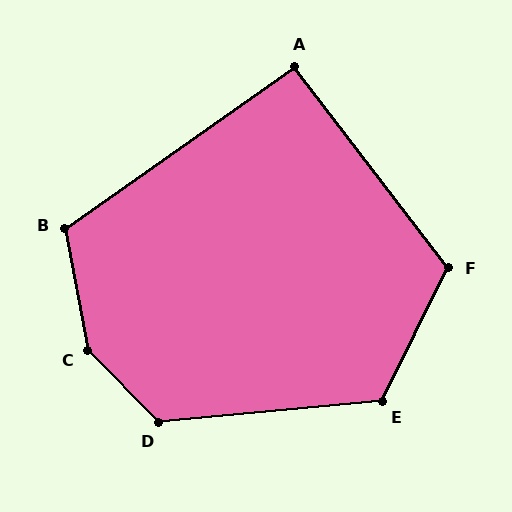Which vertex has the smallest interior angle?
A, at approximately 92 degrees.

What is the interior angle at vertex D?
Approximately 129 degrees (obtuse).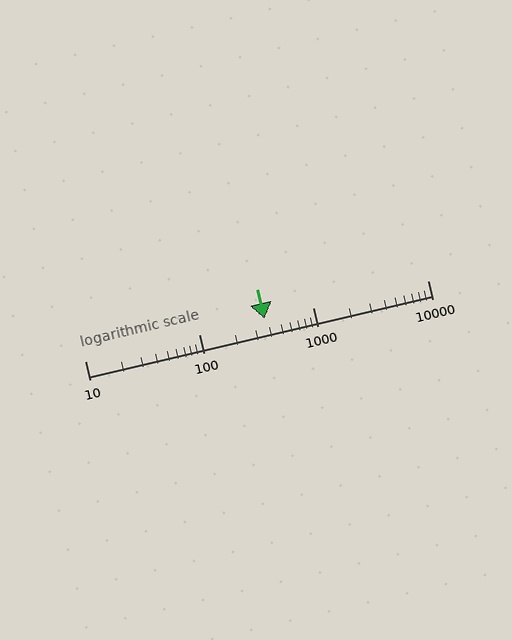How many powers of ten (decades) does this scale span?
The scale spans 3 decades, from 10 to 10000.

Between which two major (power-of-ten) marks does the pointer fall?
The pointer is between 100 and 1000.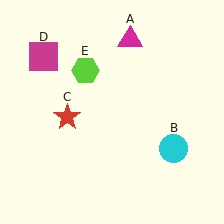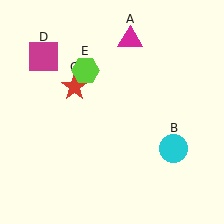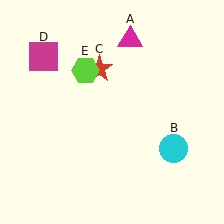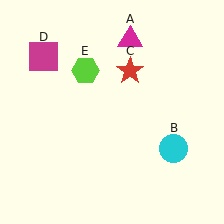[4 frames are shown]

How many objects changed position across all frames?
1 object changed position: red star (object C).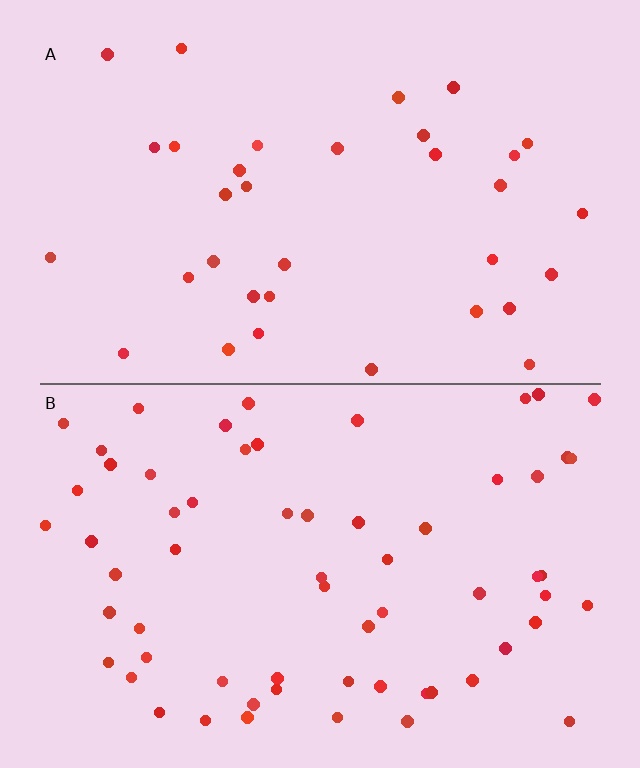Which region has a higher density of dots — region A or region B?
B (the bottom).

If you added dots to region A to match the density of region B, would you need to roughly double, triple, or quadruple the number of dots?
Approximately double.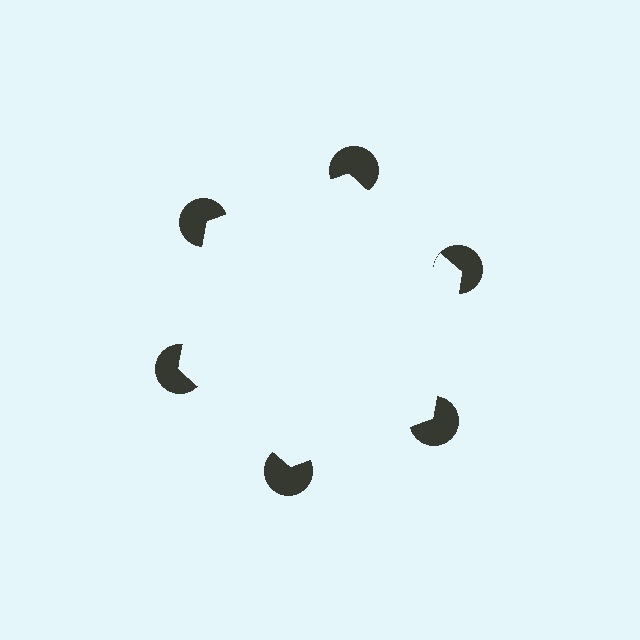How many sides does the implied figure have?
6 sides.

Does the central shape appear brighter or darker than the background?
It typically appears slightly brighter than the background, even though no actual brightness change is drawn.